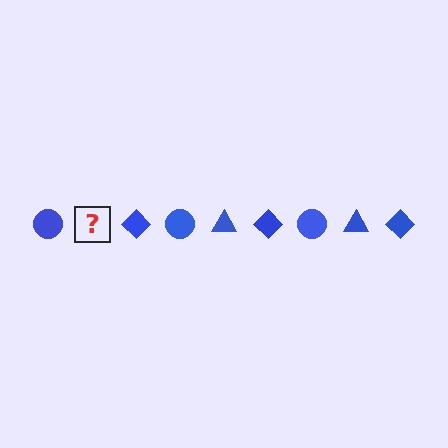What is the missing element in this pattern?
The missing element is a blue triangle.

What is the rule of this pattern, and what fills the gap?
The rule is that the pattern cycles through circle, triangle, diamond shapes in blue. The gap should be filled with a blue triangle.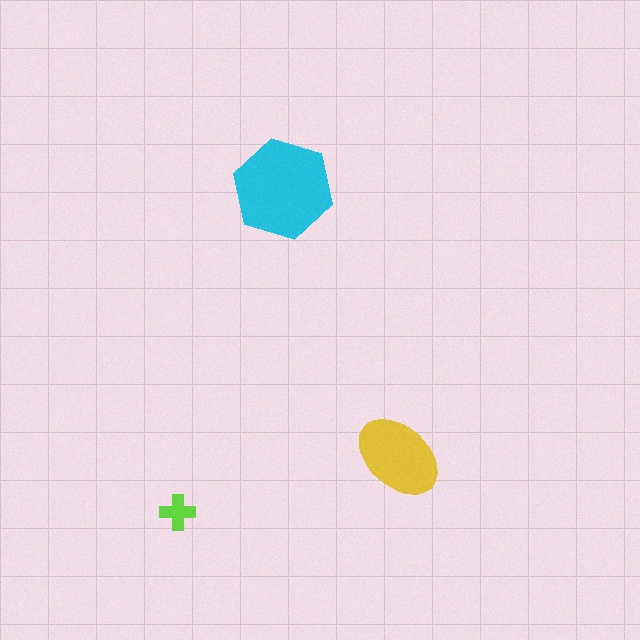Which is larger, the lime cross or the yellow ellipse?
The yellow ellipse.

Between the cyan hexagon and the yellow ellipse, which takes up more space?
The cyan hexagon.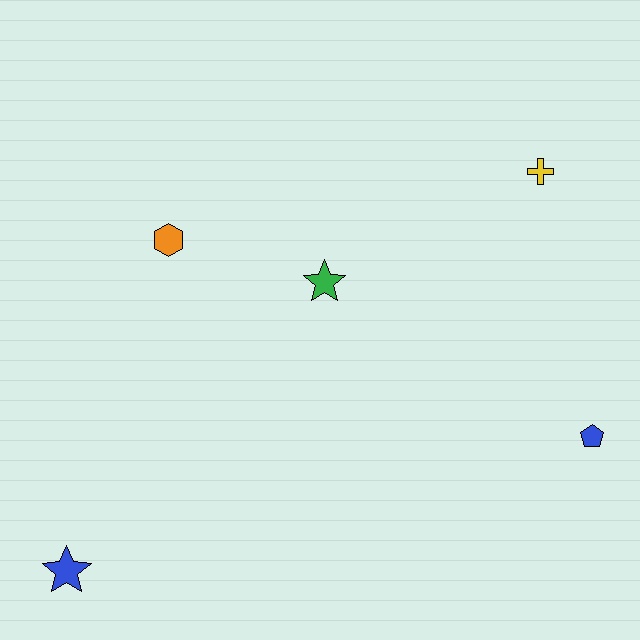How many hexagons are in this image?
There is 1 hexagon.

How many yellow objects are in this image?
There is 1 yellow object.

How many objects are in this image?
There are 5 objects.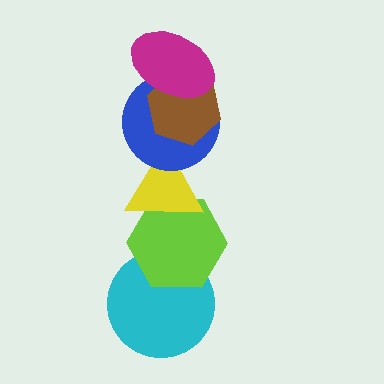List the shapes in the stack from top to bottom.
From top to bottom: the magenta ellipse, the brown hexagon, the blue circle, the yellow triangle, the lime hexagon, the cyan circle.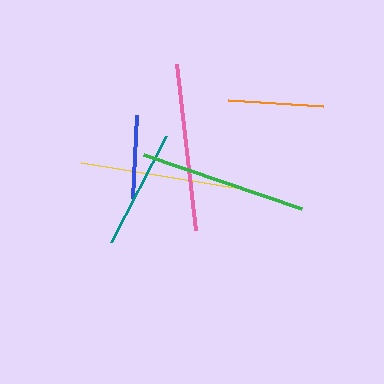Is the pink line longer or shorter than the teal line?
The pink line is longer than the teal line.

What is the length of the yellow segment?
The yellow segment is approximately 174 pixels long.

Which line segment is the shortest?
The blue line is the shortest at approximately 83 pixels.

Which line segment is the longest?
The yellow line is the longest at approximately 174 pixels.